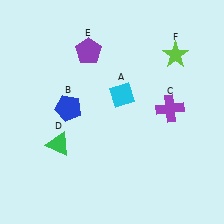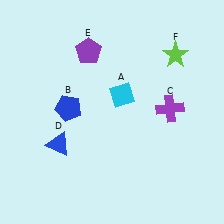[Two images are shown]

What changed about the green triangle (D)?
In Image 1, D is green. In Image 2, it changed to blue.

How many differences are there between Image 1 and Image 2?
There is 1 difference between the two images.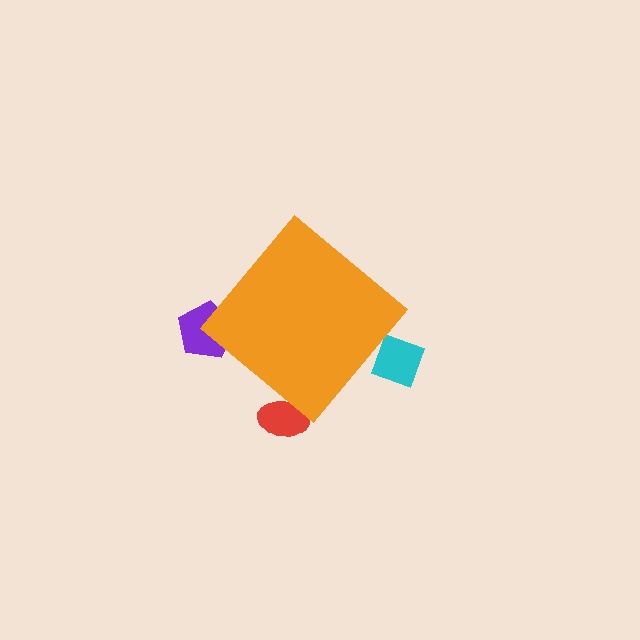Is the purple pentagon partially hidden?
Yes, the purple pentagon is partially hidden behind the orange diamond.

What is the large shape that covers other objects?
An orange diamond.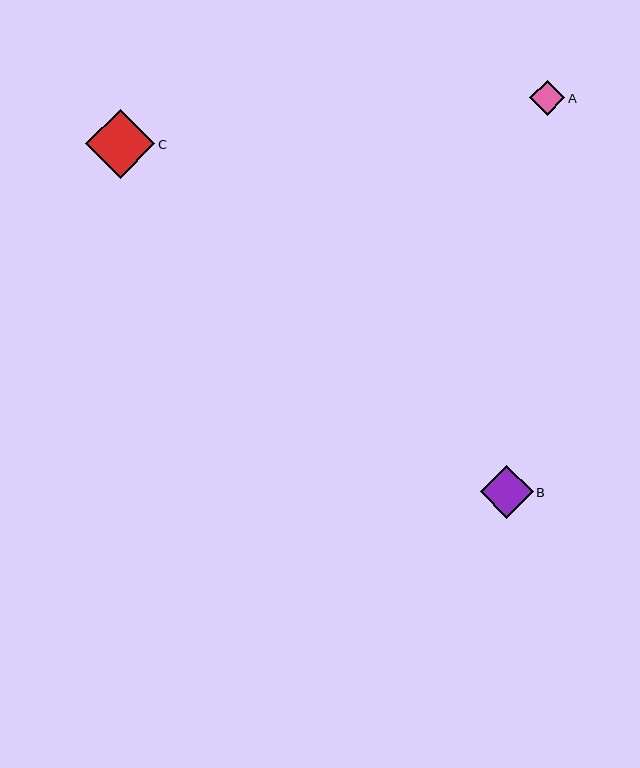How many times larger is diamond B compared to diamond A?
Diamond B is approximately 1.5 times the size of diamond A.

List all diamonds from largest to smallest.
From largest to smallest: C, B, A.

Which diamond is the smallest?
Diamond A is the smallest with a size of approximately 35 pixels.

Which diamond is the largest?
Diamond C is the largest with a size of approximately 69 pixels.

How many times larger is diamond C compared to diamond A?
Diamond C is approximately 2.0 times the size of diamond A.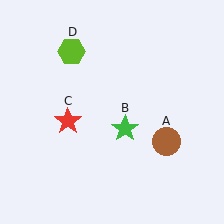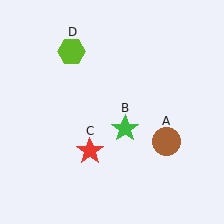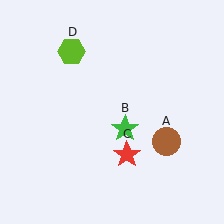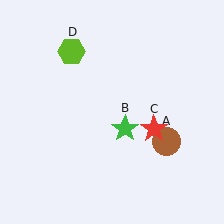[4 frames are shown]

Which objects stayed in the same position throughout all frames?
Brown circle (object A) and green star (object B) and lime hexagon (object D) remained stationary.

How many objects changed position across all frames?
1 object changed position: red star (object C).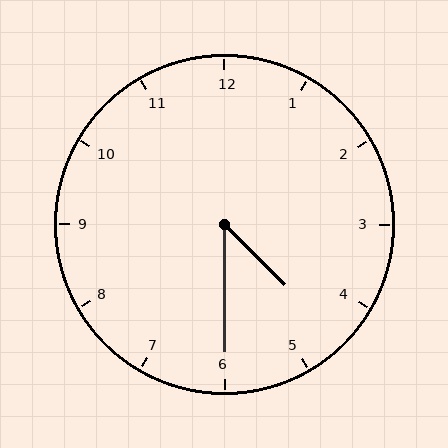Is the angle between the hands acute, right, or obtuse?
It is acute.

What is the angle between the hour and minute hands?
Approximately 45 degrees.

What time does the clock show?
4:30.